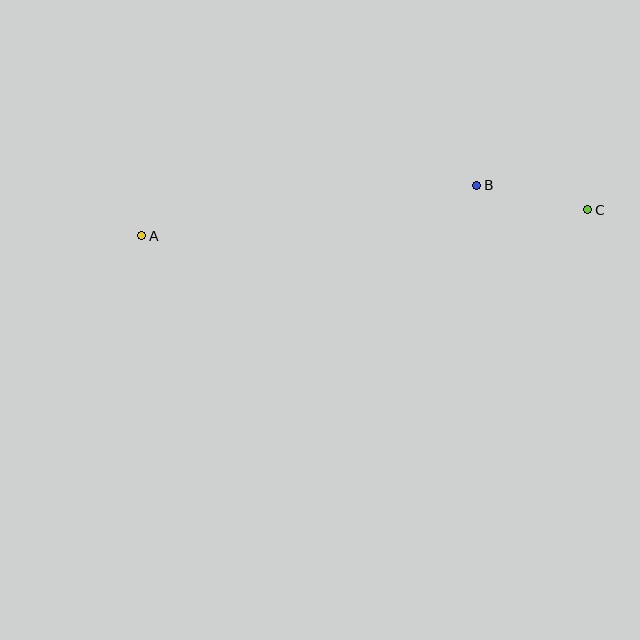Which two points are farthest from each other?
Points A and C are farthest from each other.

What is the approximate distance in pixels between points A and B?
The distance between A and B is approximately 339 pixels.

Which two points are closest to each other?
Points B and C are closest to each other.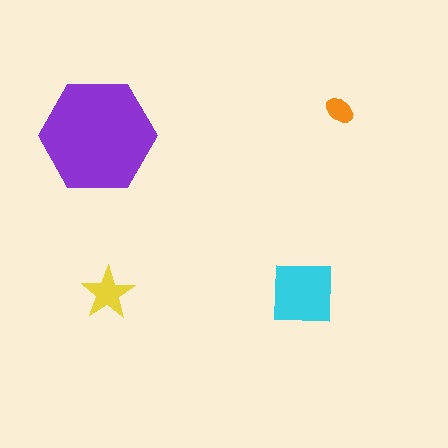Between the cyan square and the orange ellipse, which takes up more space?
The cyan square.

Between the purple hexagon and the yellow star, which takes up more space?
The purple hexagon.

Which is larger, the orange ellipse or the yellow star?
The yellow star.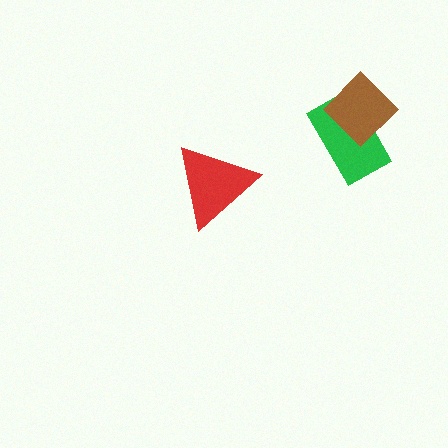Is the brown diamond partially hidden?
No, no other shape covers it.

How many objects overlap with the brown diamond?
1 object overlaps with the brown diamond.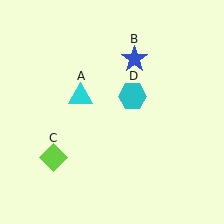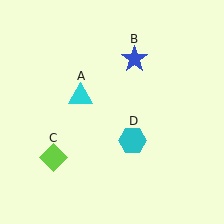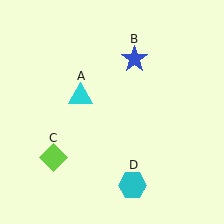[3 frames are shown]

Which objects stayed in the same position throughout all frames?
Cyan triangle (object A) and blue star (object B) and lime diamond (object C) remained stationary.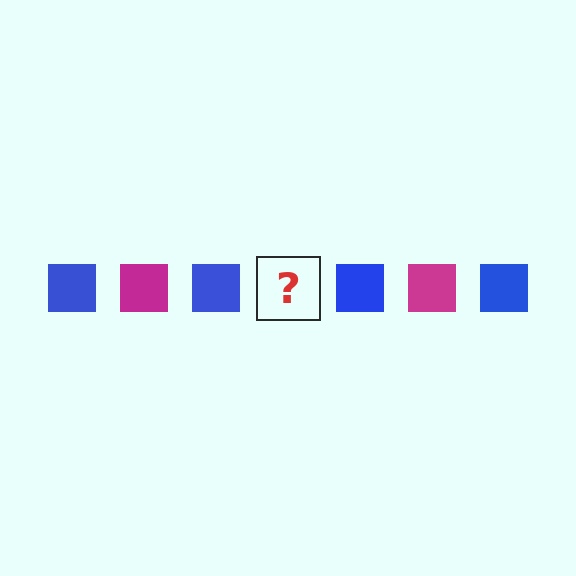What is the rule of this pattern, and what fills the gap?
The rule is that the pattern cycles through blue, magenta squares. The gap should be filled with a magenta square.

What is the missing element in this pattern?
The missing element is a magenta square.